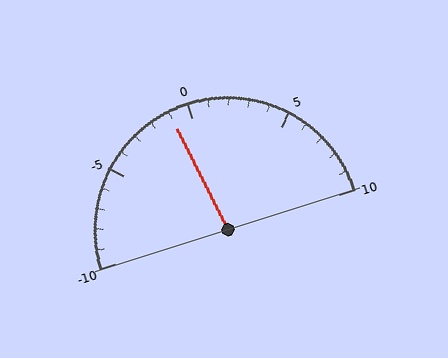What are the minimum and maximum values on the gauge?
The gauge ranges from -10 to 10.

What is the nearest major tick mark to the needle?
The nearest major tick mark is 0.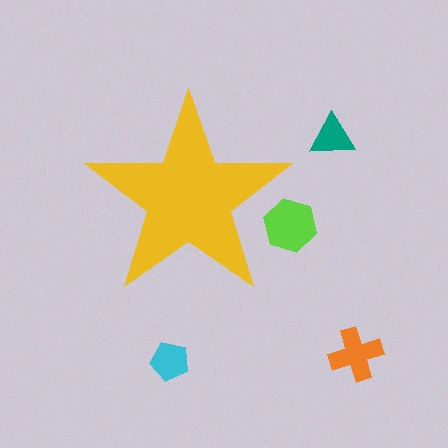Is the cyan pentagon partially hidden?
No, the cyan pentagon is fully visible.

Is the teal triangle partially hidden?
No, the teal triangle is fully visible.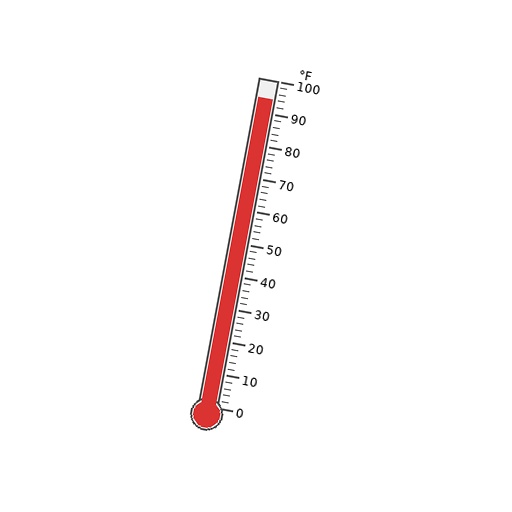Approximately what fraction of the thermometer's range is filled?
The thermometer is filled to approximately 95% of its range.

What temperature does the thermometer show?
The thermometer shows approximately 94°F.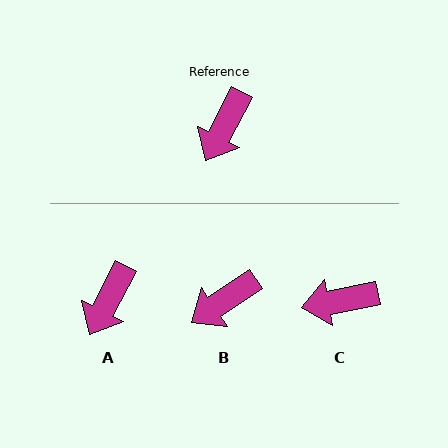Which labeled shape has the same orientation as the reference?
A.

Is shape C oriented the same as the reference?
No, it is off by about 51 degrees.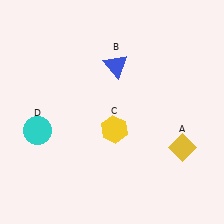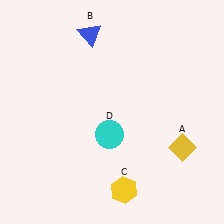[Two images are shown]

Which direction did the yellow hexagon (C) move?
The yellow hexagon (C) moved down.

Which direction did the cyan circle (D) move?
The cyan circle (D) moved right.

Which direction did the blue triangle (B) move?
The blue triangle (B) moved up.